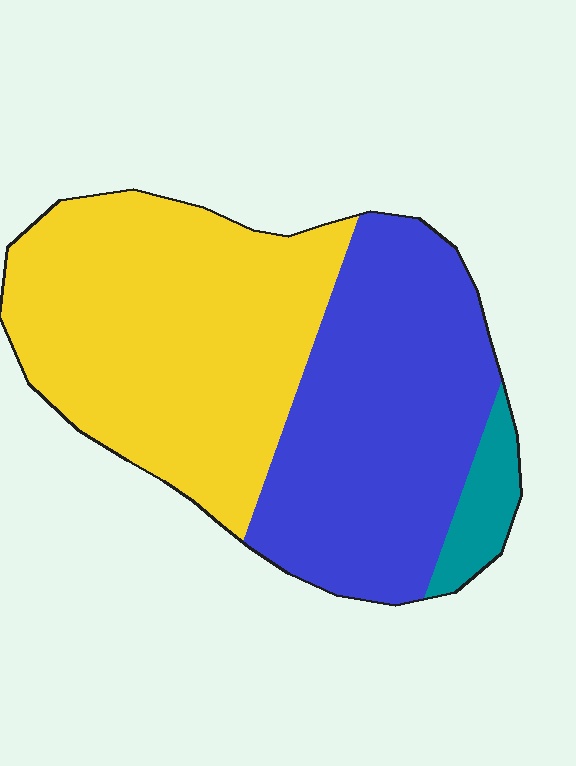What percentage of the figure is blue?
Blue covers around 45% of the figure.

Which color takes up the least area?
Teal, at roughly 5%.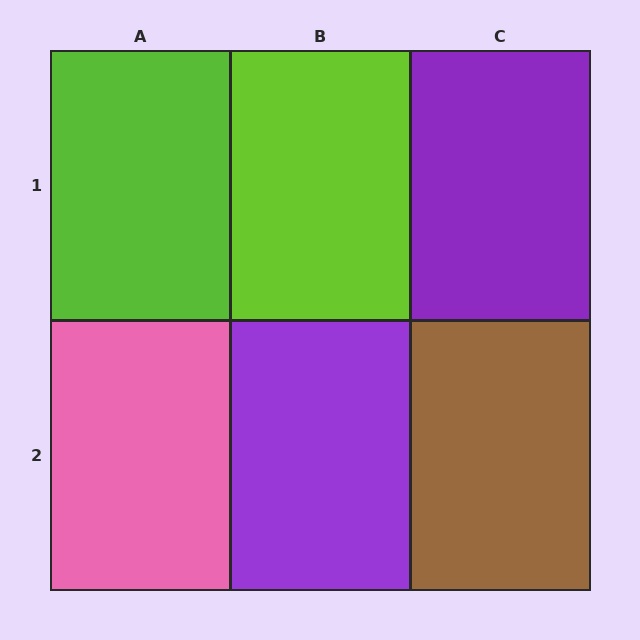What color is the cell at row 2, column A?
Pink.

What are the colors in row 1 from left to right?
Lime, lime, purple.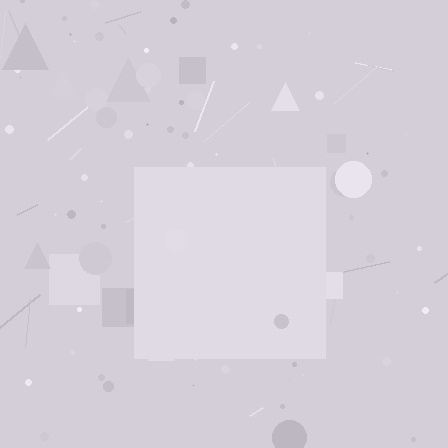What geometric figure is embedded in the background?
A square is embedded in the background.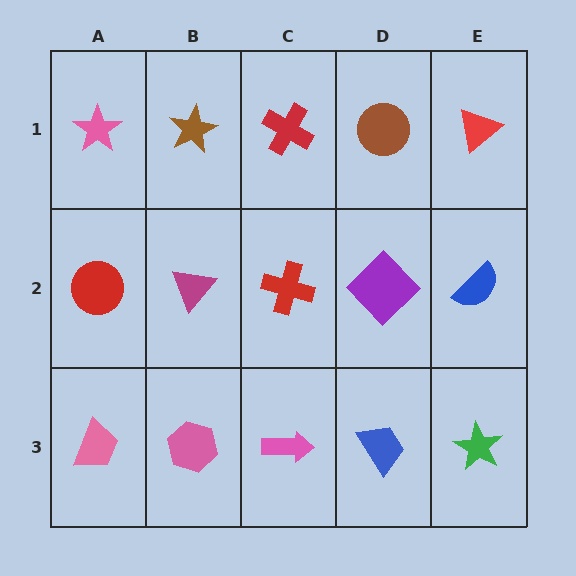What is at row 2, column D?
A purple diamond.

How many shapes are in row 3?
5 shapes.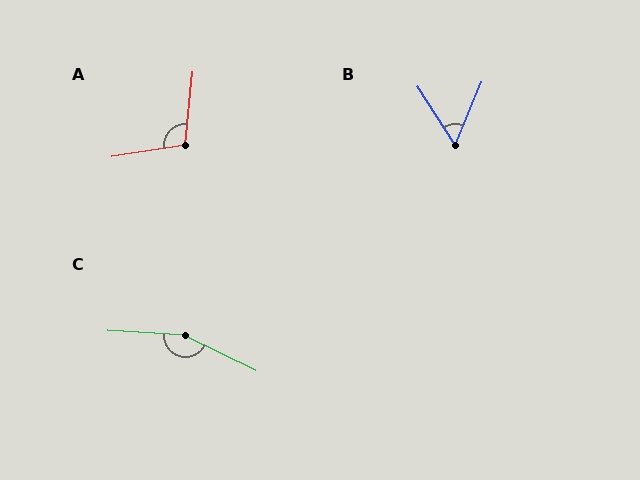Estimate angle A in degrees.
Approximately 105 degrees.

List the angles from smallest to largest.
B (55°), A (105°), C (158°).